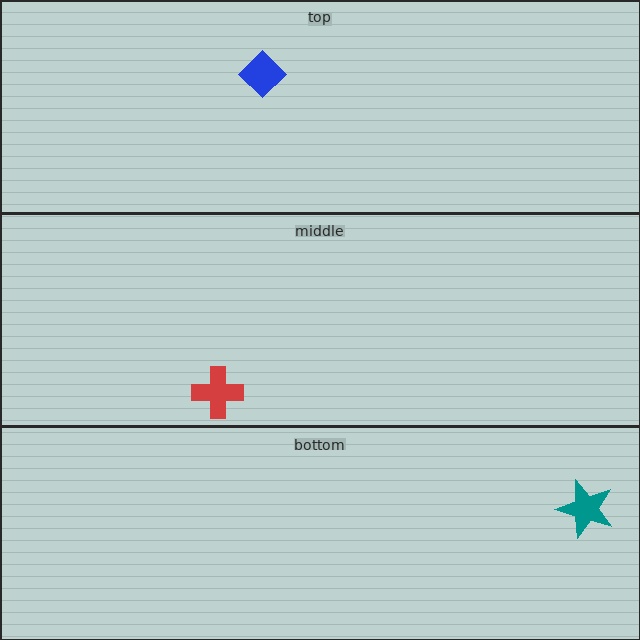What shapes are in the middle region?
The red cross.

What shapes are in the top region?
The blue diamond.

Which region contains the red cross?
The middle region.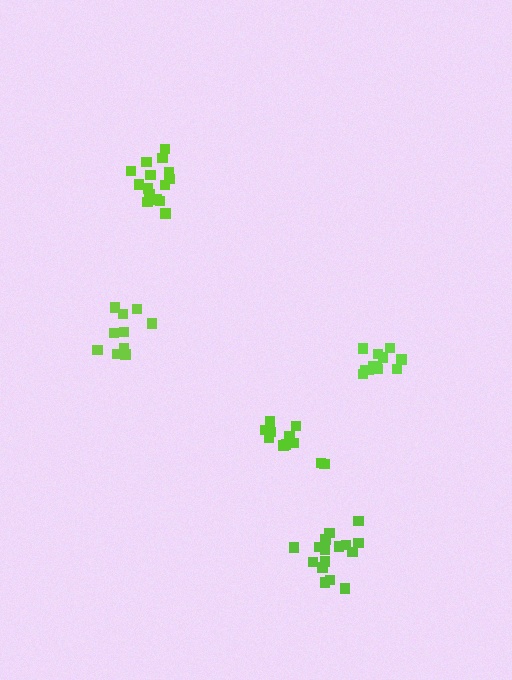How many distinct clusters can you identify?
There are 5 distinct clusters.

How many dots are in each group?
Group 1: 10 dots, Group 2: 12 dots, Group 3: 15 dots, Group 4: 16 dots, Group 5: 11 dots (64 total).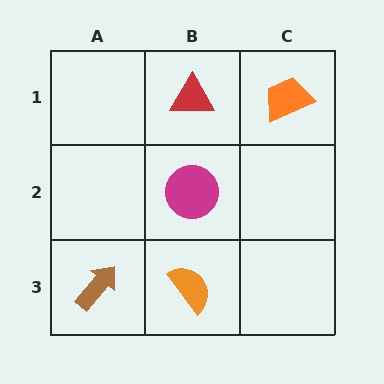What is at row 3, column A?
A brown arrow.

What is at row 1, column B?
A red triangle.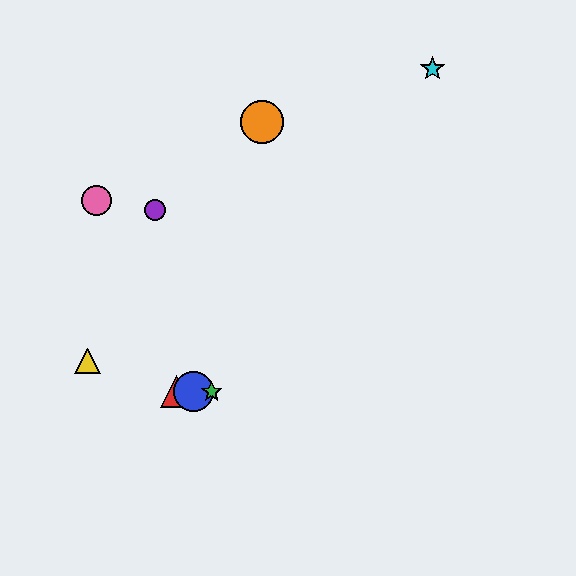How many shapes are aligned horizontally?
3 shapes (the red triangle, the blue circle, the green star) are aligned horizontally.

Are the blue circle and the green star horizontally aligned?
Yes, both are at y≈392.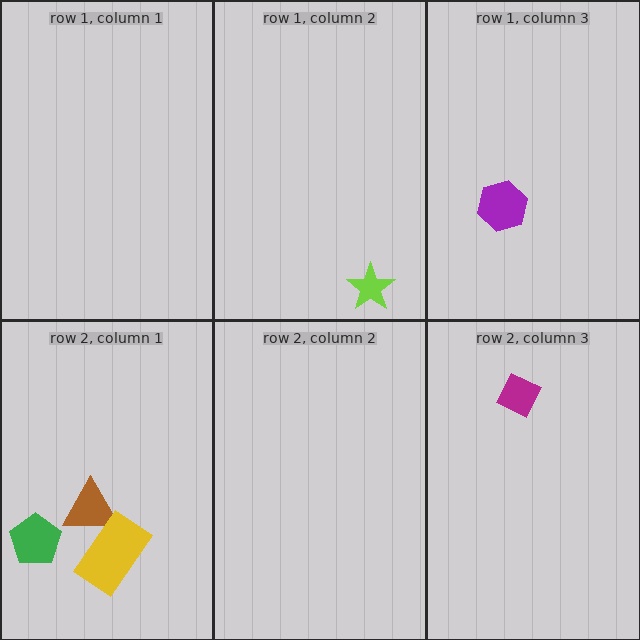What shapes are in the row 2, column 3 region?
The magenta diamond.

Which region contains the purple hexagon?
The row 1, column 3 region.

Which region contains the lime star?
The row 1, column 2 region.